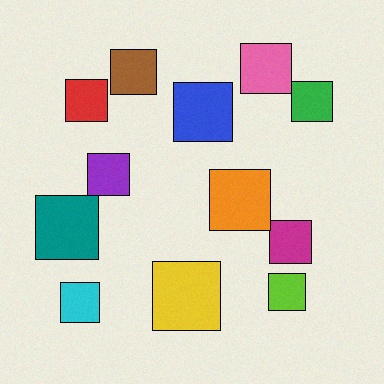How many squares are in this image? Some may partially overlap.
There are 12 squares.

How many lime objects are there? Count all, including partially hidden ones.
There is 1 lime object.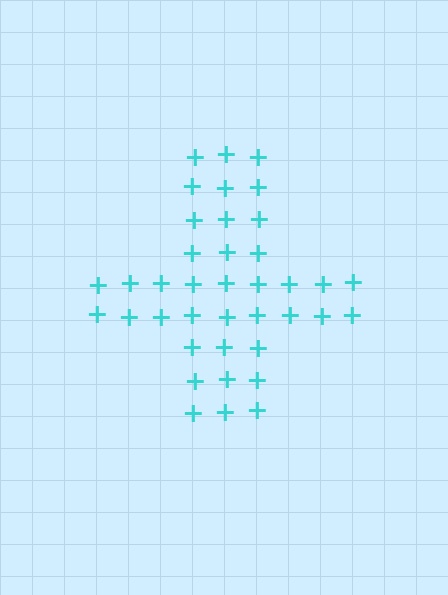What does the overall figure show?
The overall figure shows a cross.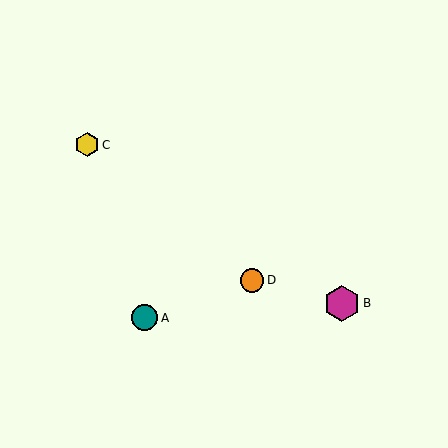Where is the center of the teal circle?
The center of the teal circle is at (145, 318).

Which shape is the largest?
The magenta hexagon (labeled B) is the largest.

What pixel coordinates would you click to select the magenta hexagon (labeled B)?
Click at (342, 303) to select the magenta hexagon B.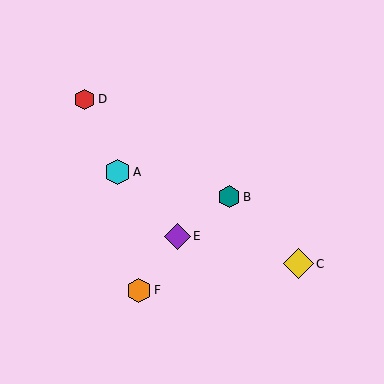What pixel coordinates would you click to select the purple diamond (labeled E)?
Click at (178, 236) to select the purple diamond E.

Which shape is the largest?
The yellow diamond (labeled C) is the largest.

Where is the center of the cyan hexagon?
The center of the cyan hexagon is at (118, 172).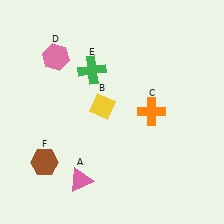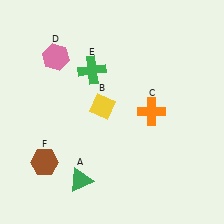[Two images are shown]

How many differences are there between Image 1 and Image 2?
There is 1 difference between the two images.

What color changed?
The triangle (A) changed from pink in Image 1 to green in Image 2.